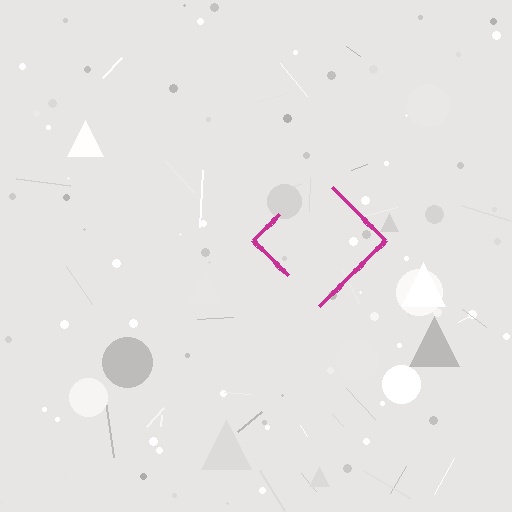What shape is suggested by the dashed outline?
The dashed outline suggests a diamond.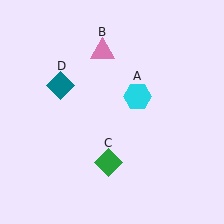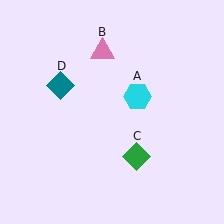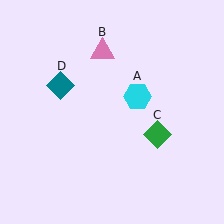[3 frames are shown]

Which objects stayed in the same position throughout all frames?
Cyan hexagon (object A) and pink triangle (object B) and teal diamond (object D) remained stationary.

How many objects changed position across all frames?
1 object changed position: green diamond (object C).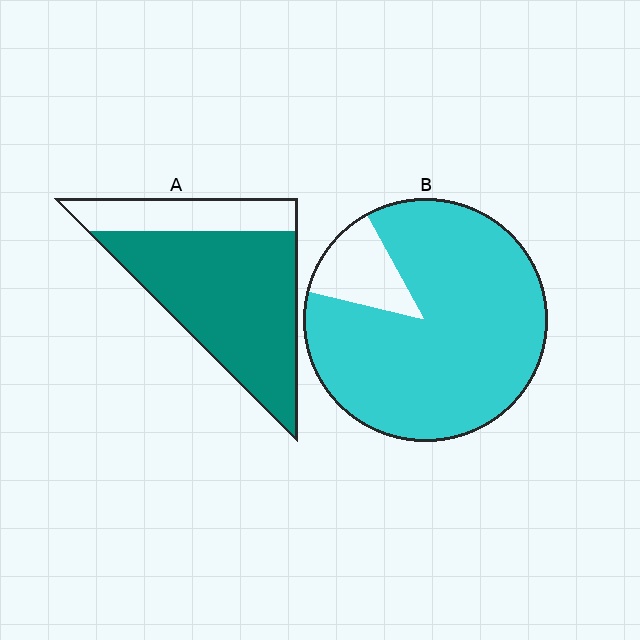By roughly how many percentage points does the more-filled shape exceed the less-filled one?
By roughly 10 percentage points (B over A).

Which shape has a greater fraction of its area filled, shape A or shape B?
Shape B.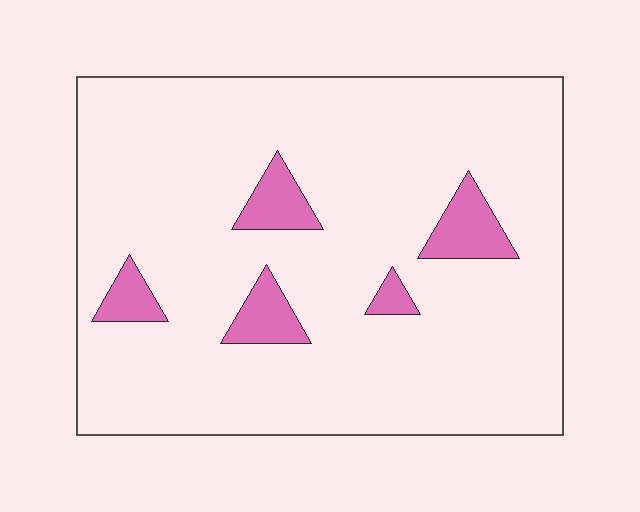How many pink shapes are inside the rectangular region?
5.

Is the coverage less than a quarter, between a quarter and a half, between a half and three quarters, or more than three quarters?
Less than a quarter.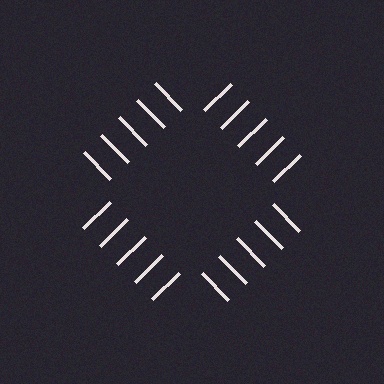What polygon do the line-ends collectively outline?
An illusory square — the line segments terminate on its edges but no continuous stroke is drawn.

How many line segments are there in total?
20 — 5 along each of the 4 edges.